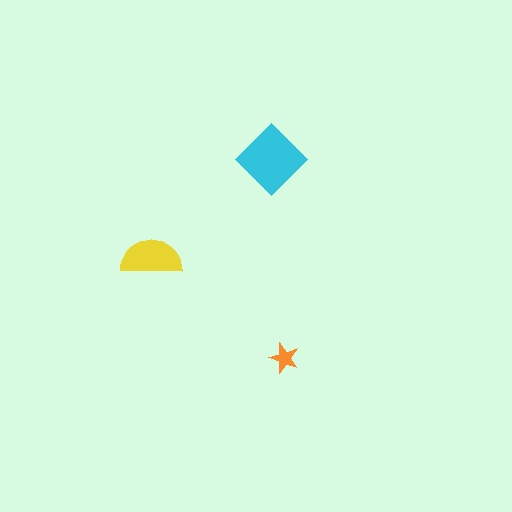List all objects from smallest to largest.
The orange star, the yellow semicircle, the cyan diamond.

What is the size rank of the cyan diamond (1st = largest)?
1st.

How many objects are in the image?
There are 3 objects in the image.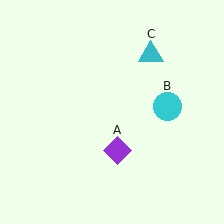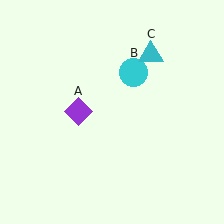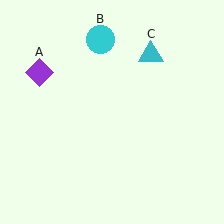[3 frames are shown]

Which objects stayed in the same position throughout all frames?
Cyan triangle (object C) remained stationary.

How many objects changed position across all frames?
2 objects changed position: purple diamond (object A), cyan circle (object B).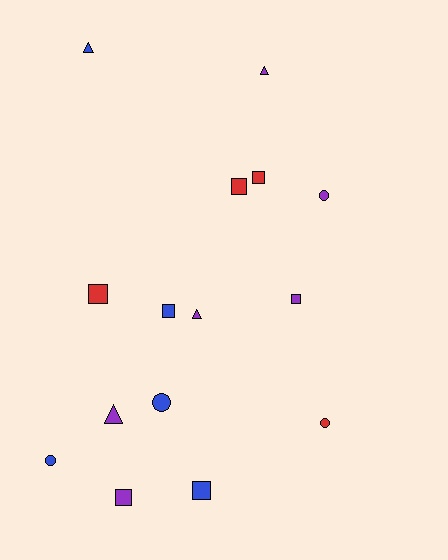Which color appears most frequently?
Purple, with 6 objects.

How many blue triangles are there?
There is 1 blue triangle.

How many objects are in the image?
There are 15 objects.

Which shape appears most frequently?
Square, with 7 objects.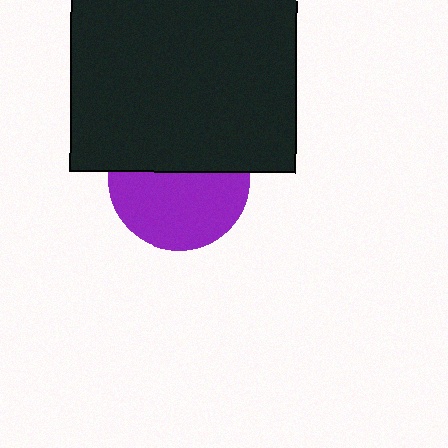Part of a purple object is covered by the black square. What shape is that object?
It is a circle.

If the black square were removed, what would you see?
You would see the complete purple circle.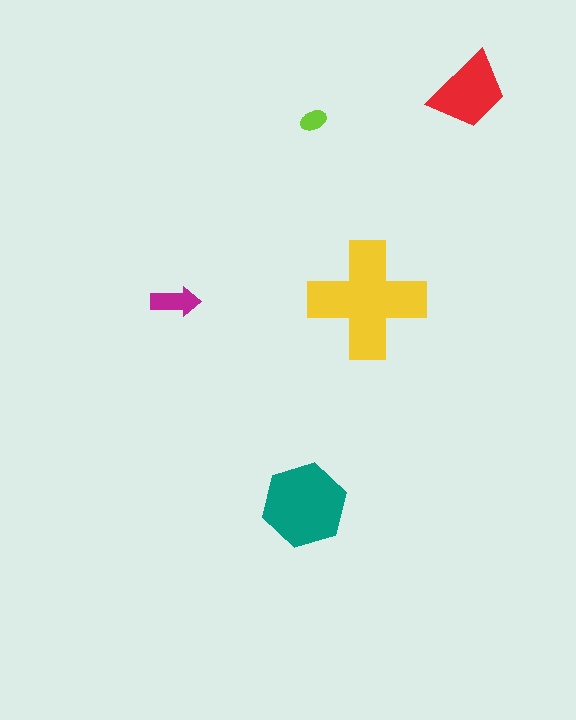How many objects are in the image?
There are 5 objects in the image.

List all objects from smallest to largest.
The lime ellipse, the magenta arrow, the red trapezoid, the teal hexagon, the yellow cross.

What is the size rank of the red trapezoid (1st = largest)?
3rd.